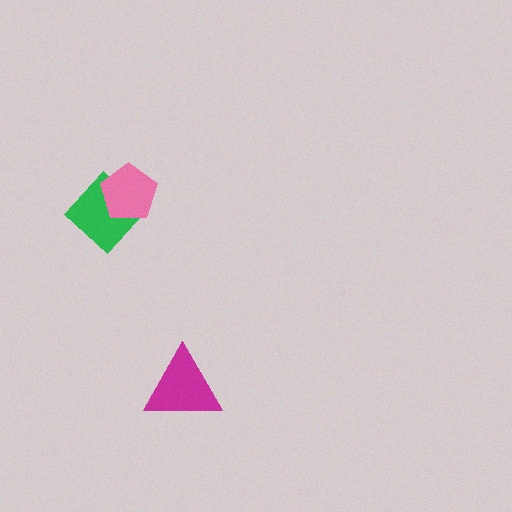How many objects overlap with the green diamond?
1 object overlaps with the green diamond.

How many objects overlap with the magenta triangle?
0 objects overlap with the magenta triangle.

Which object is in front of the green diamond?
The pink pentagon is in front of the green diamond.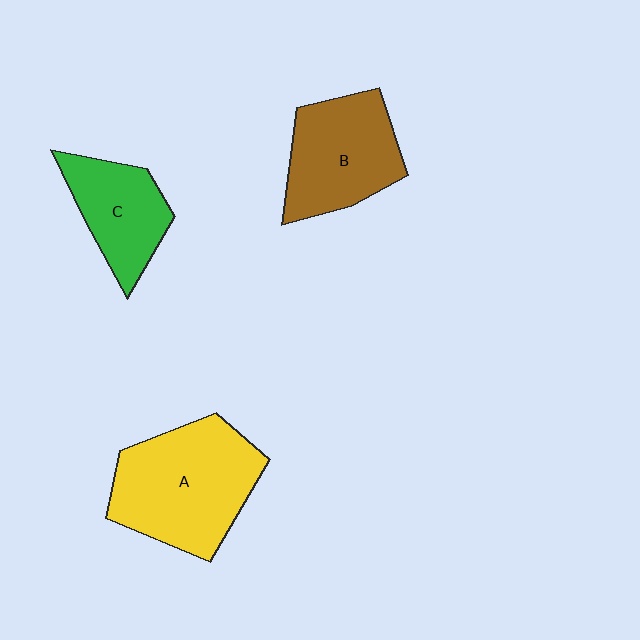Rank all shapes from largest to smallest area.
From largest to smallest: A (yellow), B (brown), C (green).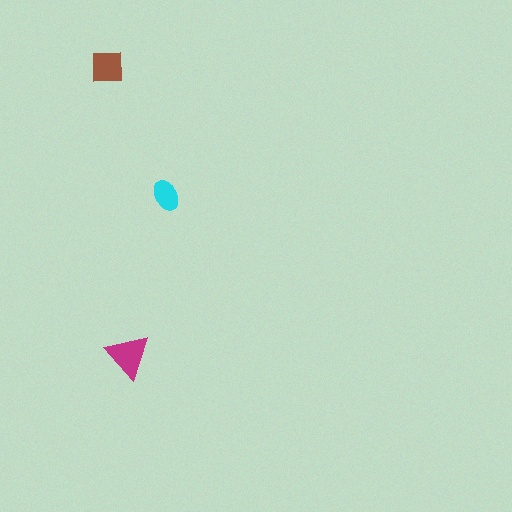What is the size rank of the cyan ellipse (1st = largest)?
3rd.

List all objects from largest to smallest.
The magenta triangle, the brown square, the cyan ellipse.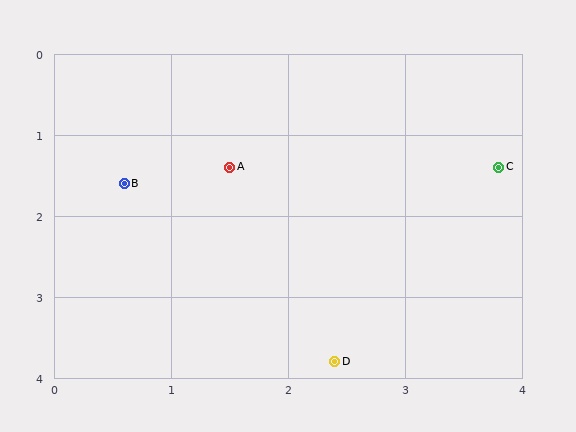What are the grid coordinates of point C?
Point C is at approximately (3.8, 1.4).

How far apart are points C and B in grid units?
Points C and B are about 3.2 grid units apart.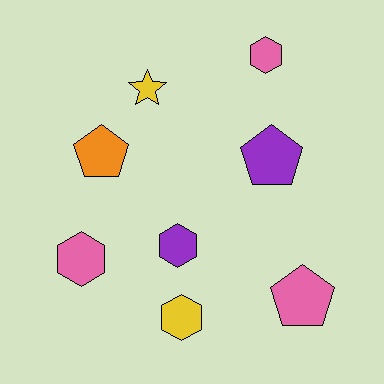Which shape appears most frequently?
Hexagon, with 4 objects.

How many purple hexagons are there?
There is 1 purple hexagon.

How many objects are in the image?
There are 8 objects.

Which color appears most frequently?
Pink, with 3 objects.